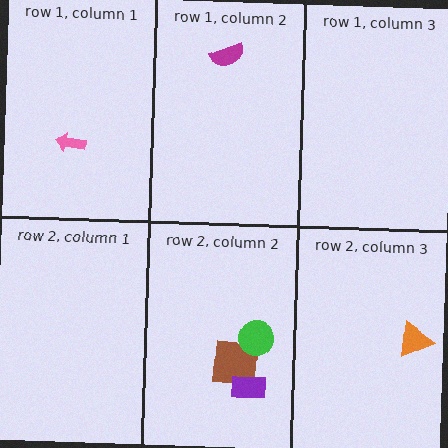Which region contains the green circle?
The row 2, column 2 region.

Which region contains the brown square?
The row 2, column 2 region.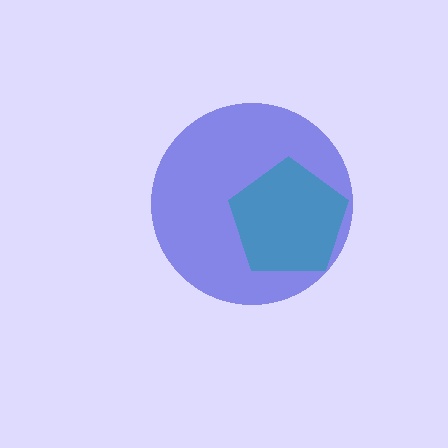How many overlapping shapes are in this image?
There are 2 overlapping shapes in the image.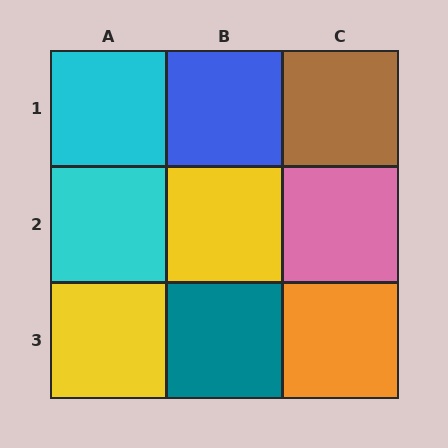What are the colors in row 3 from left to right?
Yellow, teal, orange.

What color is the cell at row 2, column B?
Yellow.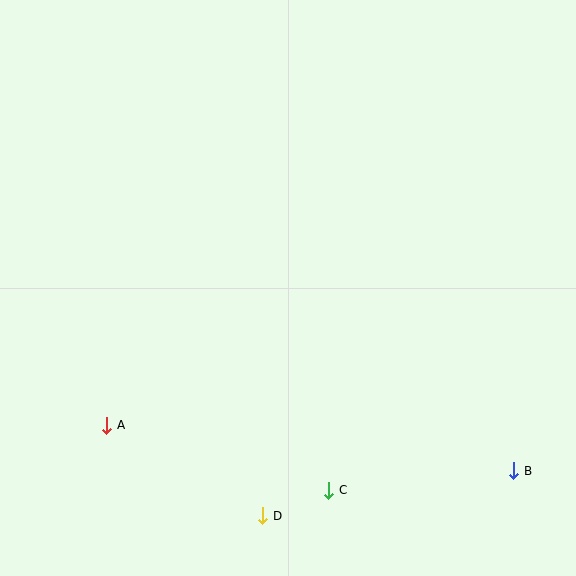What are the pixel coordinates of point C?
Point C is at (329, 490).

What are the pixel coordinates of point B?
Point B is at (514, 471).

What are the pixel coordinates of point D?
Point D is at (263, 516).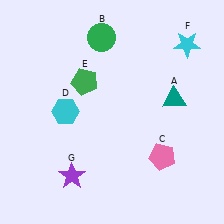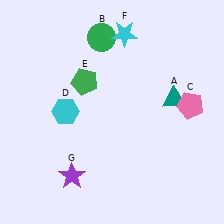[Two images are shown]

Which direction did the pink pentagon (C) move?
The pink pentagon (C) moved up.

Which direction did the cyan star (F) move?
The cyan star (F) moved left.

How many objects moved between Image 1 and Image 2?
2 objects moved between the two images.